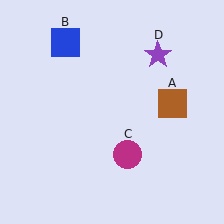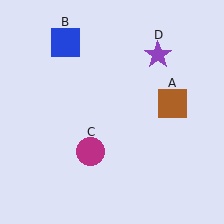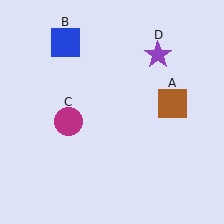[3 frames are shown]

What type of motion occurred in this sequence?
The magenta circle (object C) rotated clockwise around the center of the scene.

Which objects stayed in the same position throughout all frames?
Brown square (object A) and blue square (object B) and purple star (object D) remained stationary.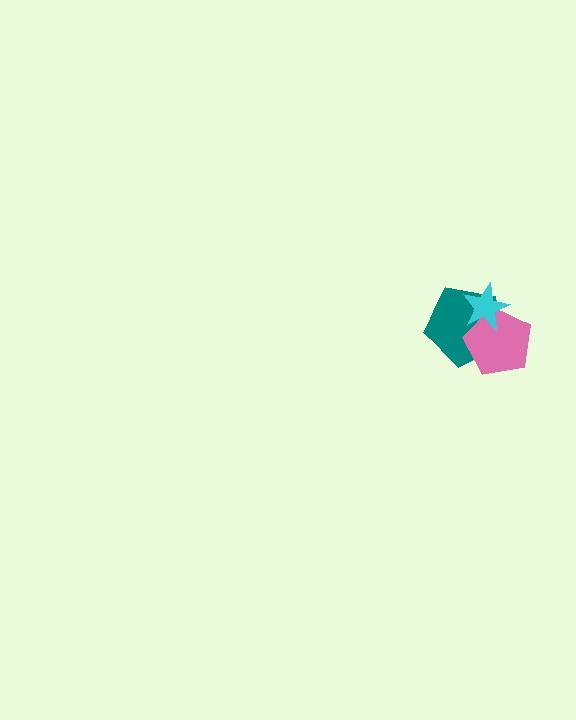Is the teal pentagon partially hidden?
Yes, it is partially covered by another shape.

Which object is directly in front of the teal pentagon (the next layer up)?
The pink pentagon is directly in front of the teal pentagon.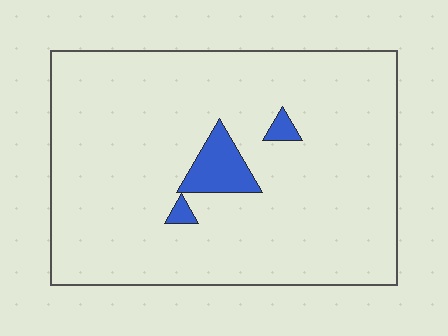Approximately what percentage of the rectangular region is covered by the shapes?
Approximately 5%.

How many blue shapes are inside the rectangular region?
3.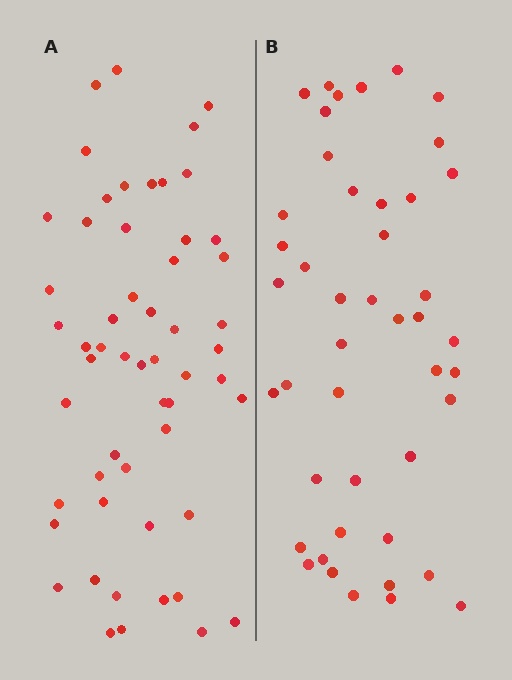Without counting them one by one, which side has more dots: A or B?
Region A (the left region) has more dots.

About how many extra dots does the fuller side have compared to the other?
Region A has roughly 10 or so more dots than region B.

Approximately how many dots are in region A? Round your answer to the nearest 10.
About 60 dots. (The exact count is 55, which rounds to 60.)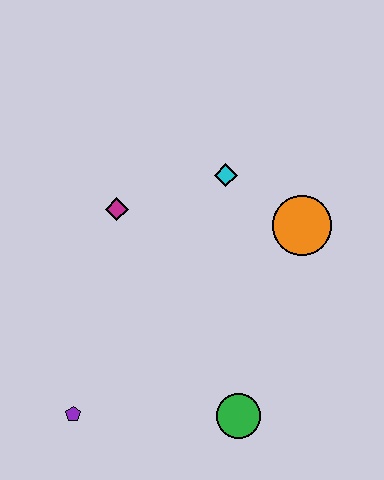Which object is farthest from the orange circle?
The purple pentagon is farthest from the orange circle.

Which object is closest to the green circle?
The purple pentagon is closest to the green circle.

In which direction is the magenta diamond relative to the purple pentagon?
The magenta diamond is above the purple pentagon.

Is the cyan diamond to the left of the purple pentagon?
No